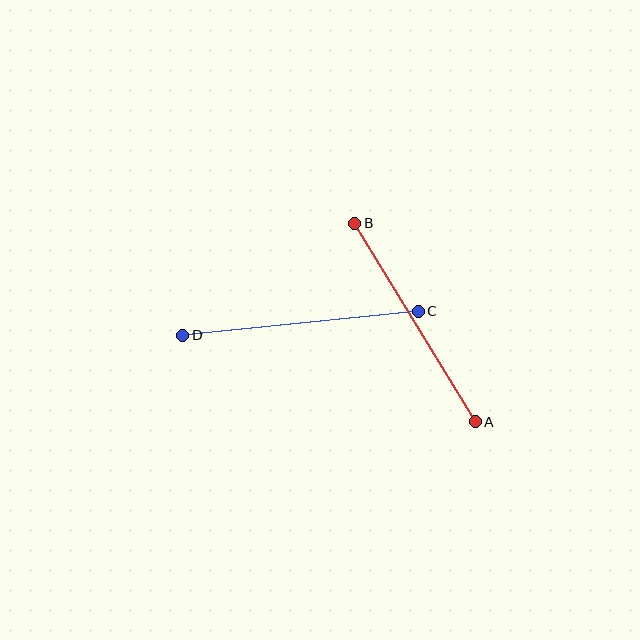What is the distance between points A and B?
The distance is approximately 232 pixels.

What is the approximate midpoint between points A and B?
The midpoint is at approximately (415, 322) pixels.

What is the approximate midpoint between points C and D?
The midpoint is at approximately (301, 323) pixels.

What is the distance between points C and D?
The distance is approximately 237 pixels.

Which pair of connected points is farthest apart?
Points C and D are farthest apart.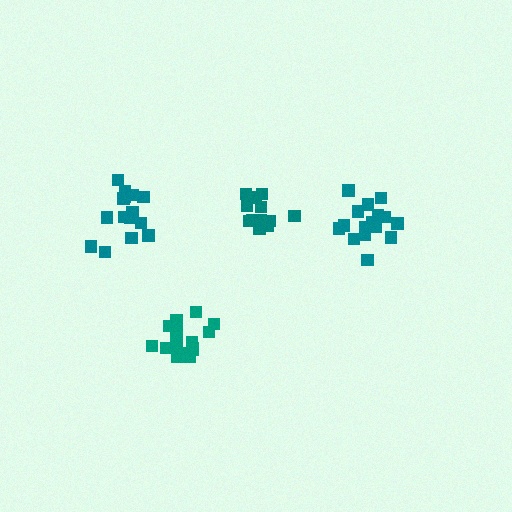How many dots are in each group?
Group 1: 16 dots, Group 2: 15 dots, Group 3: 16 dots, Group 4: 12 dots (59 total).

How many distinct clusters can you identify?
There are 4 distinct clusters.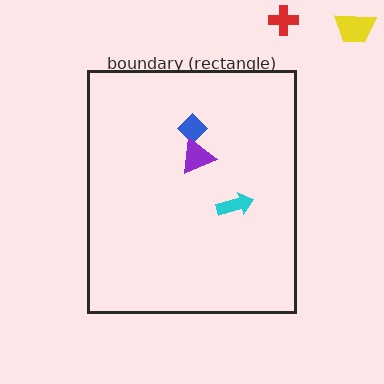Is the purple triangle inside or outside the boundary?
Inside.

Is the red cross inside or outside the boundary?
Outside.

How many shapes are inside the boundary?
3 inside, 2 outside.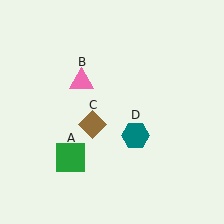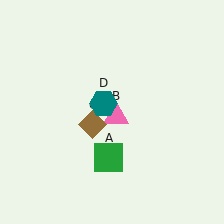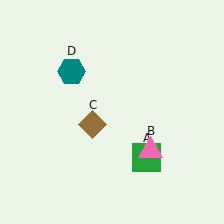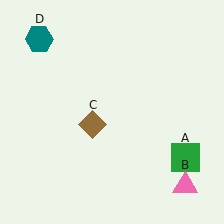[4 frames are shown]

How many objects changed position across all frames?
3 objects changed position: green square (object A), pink triangle (object B), teal hexagon (object D).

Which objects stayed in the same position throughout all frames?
Brown diamond (object C) remained stationary.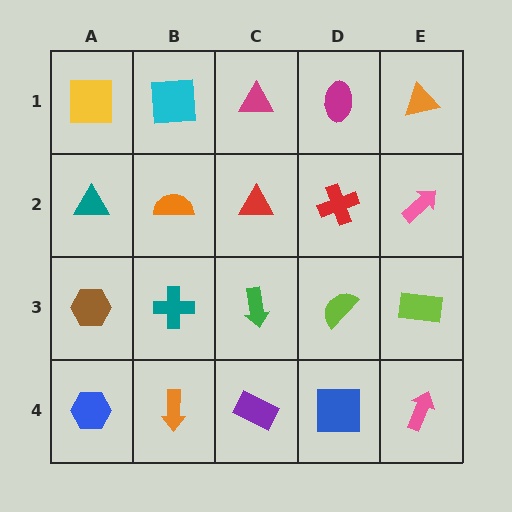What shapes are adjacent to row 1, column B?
An orange semicircle (row 2, column B), a yellow square (row 1, column A), a magenta triangle (row 1, column C).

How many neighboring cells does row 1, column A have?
2.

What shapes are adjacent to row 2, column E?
An orange triangle (row 1, column E), a lime rectangle (row 3, column E), a red cross (row 2, column D).